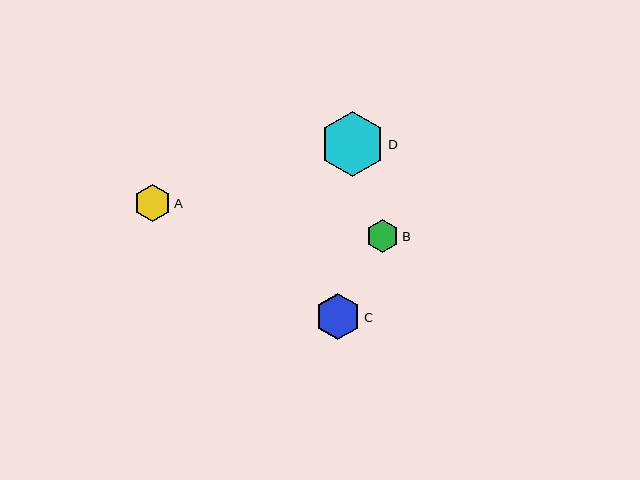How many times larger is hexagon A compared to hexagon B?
Hexagon A is approximately 1.1 times the size of hexagon B.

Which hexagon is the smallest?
Hexagon B is the smallest with a size of approximately 33 pixels.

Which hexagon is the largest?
Hexagon D is the largest with a size of approximately 65 pixels.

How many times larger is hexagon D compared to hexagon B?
Hexagon D is approximately 2.0 times the size of hexagon B.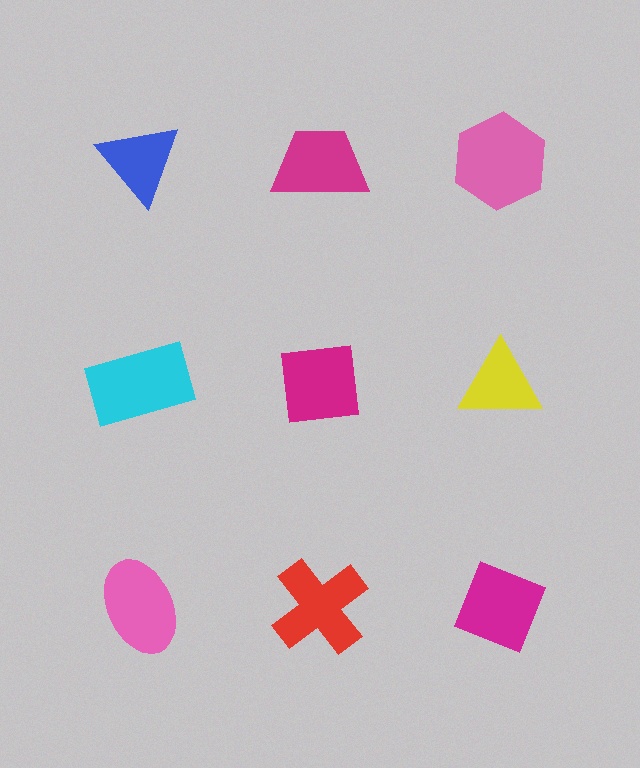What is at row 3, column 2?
A red cross.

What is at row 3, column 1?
A pink ellipse.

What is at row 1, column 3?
A pink hexagon.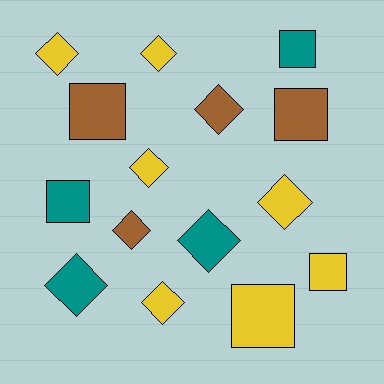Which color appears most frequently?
Yellow, with 7 objects.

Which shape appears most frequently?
Diamond, with 9 objects.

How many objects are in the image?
There are 15 objects.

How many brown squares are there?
There are 2 brown squares.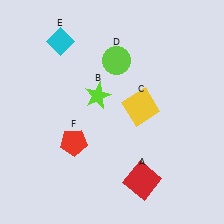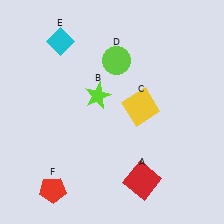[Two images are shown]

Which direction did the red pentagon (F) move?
The red pentagon (F) moved down.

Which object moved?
The red pentagon (F) moved down.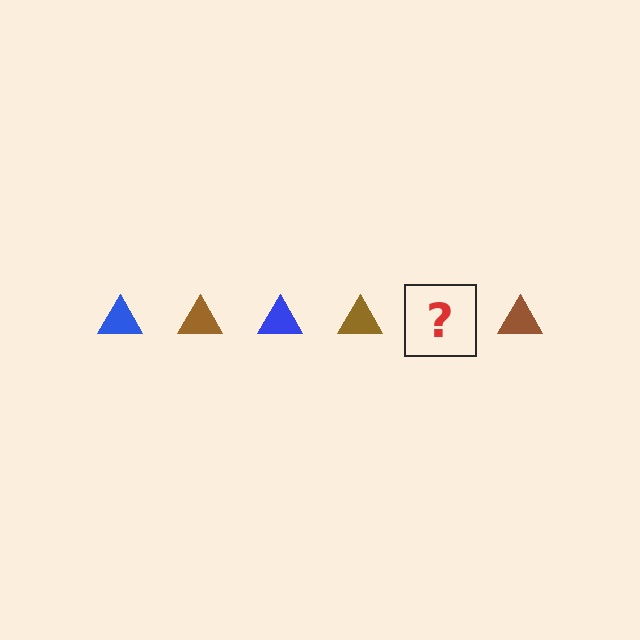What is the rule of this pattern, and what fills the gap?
The rule is that the pattern cycles through blue, brown triangles. The gap should be filled with a blue triangle.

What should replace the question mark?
The question mark should be replaced with a blue triangle.